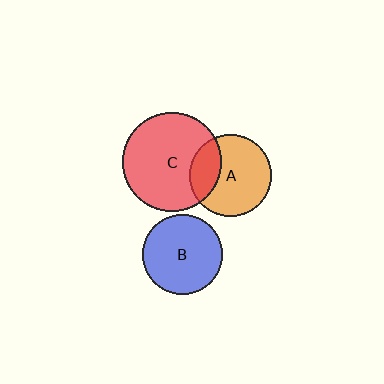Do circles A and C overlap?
Yes.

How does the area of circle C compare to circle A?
Approximately 1.5 times.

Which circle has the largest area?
Circle C (red).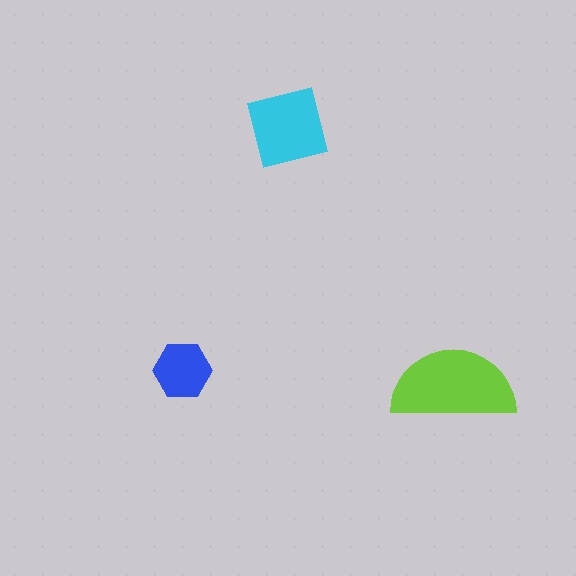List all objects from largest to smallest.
The lime semicircle, the cyan square, the blue hexagon.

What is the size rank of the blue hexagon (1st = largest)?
3rd.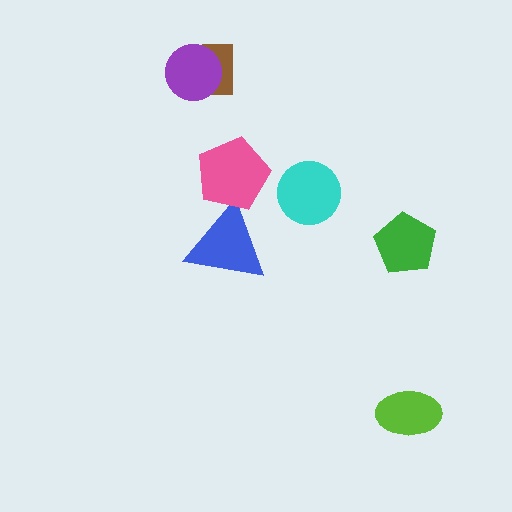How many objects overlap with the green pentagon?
0 objects overlap with the green pentagon.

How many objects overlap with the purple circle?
1 object overlaps with the purple circle.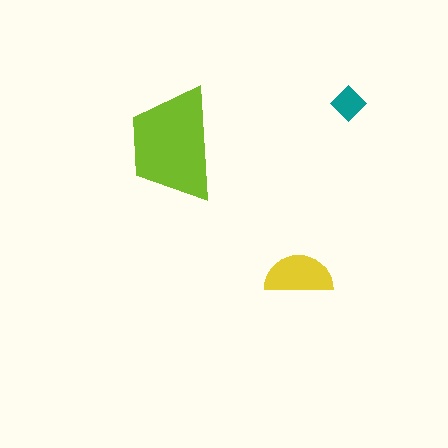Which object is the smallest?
The teal diamond.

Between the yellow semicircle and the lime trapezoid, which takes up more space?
The lime trapezoid.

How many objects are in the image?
There are 3 objects in the image.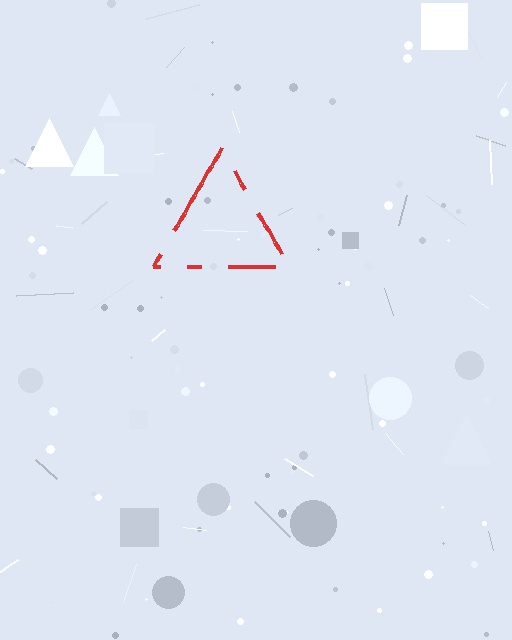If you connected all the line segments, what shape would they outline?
They would outline a triangle.